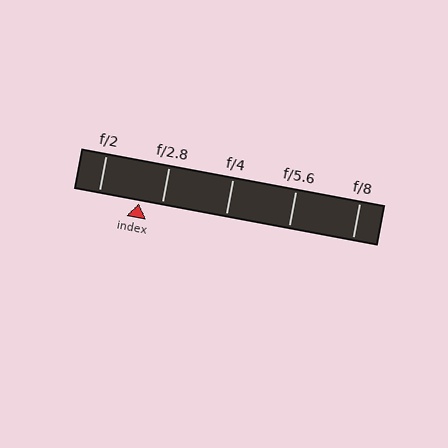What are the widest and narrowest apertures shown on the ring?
The widest aperture shown is f/2 and the narrowest is f/8.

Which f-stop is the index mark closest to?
The index mark is closest to f/2.8.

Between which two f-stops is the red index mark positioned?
The index mark is between f/2 and f/2.8.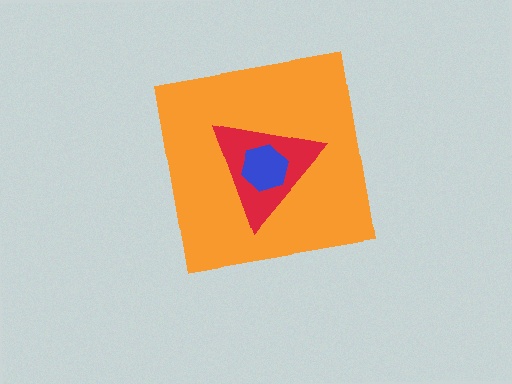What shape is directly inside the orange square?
The red triangle.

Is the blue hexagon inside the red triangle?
Yes.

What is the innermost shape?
The blue hexagon.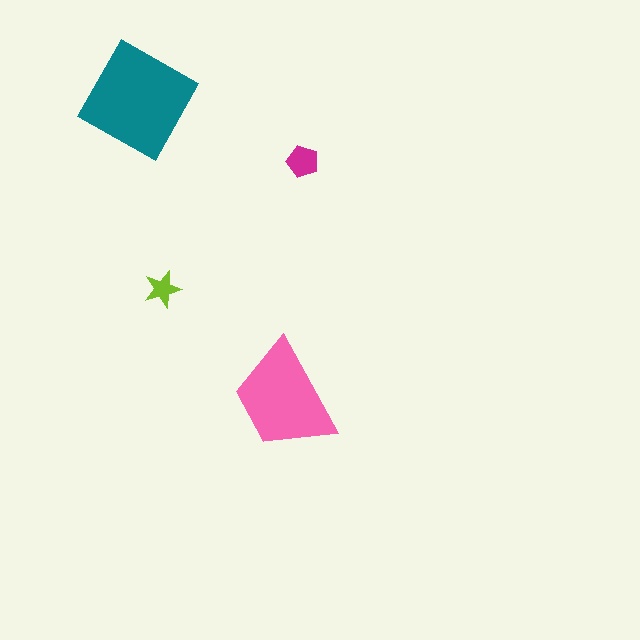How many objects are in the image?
There are 4 objects in the image.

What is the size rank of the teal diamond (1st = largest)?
1st.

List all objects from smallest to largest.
The lime star, the magenta pentagon, the pink trapezoid, the teal diamond.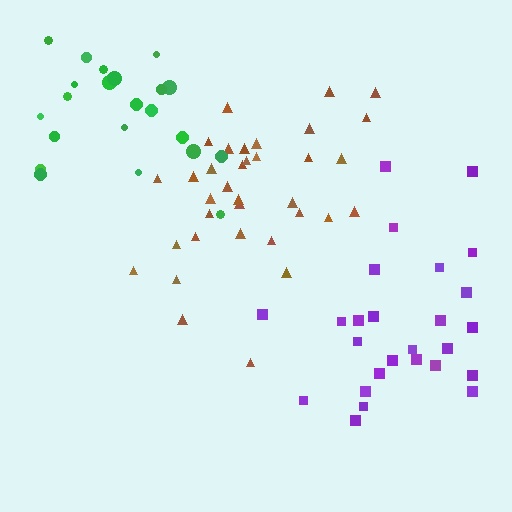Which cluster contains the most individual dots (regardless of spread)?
Brown (35).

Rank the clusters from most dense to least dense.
brown, green, purple.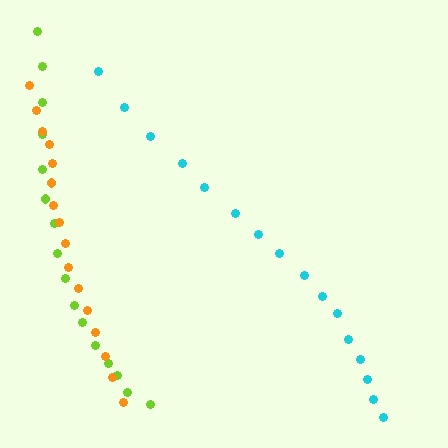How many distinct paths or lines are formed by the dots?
There are 3 distinct paths.